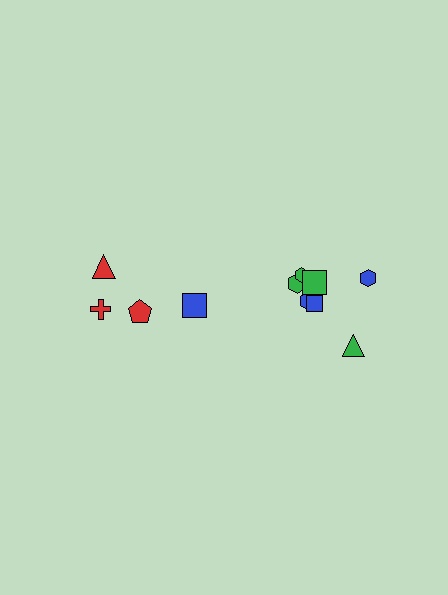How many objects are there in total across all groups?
There are 12 objects.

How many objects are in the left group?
There are 4 objects.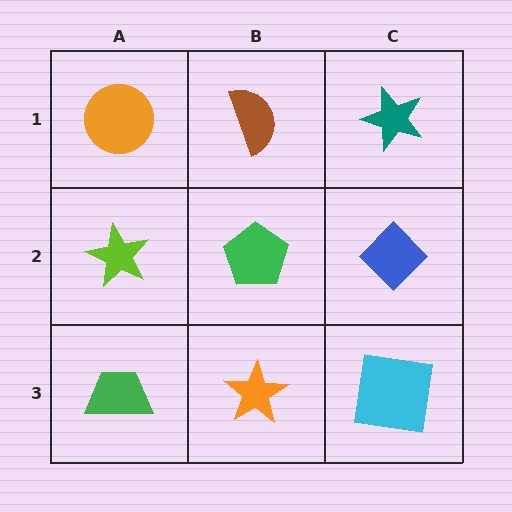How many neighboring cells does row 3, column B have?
3.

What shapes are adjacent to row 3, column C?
A blue diamond (row 2, column C), an orange star (row 3, column B).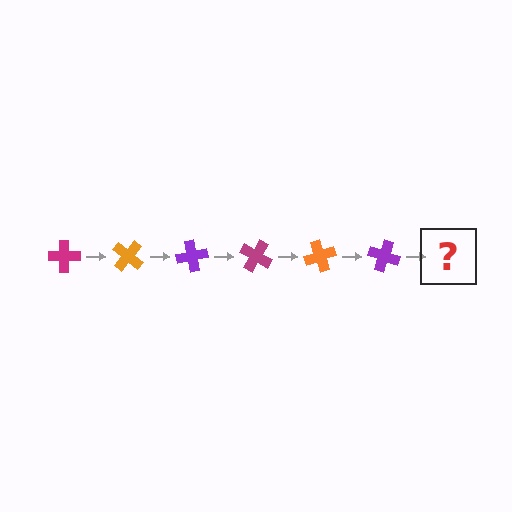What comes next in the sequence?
The next element should be a magenta cross, rotated 240 degrees from the start.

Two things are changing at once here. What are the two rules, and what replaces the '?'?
The two rules are that it rotates 40 degrees each step and the color cycles through magenta, orange, and purple. The '?' should be a magenta cross, rotated 240 degrees from the start.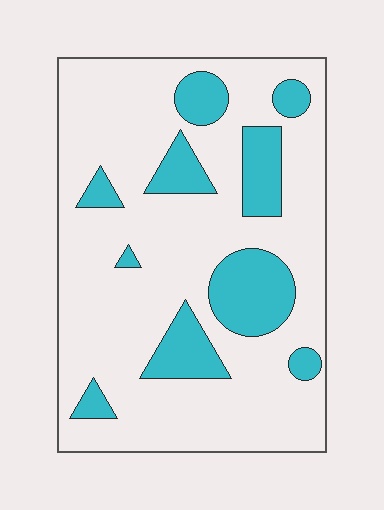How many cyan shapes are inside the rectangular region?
10.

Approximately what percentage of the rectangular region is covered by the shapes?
Approximately 20%.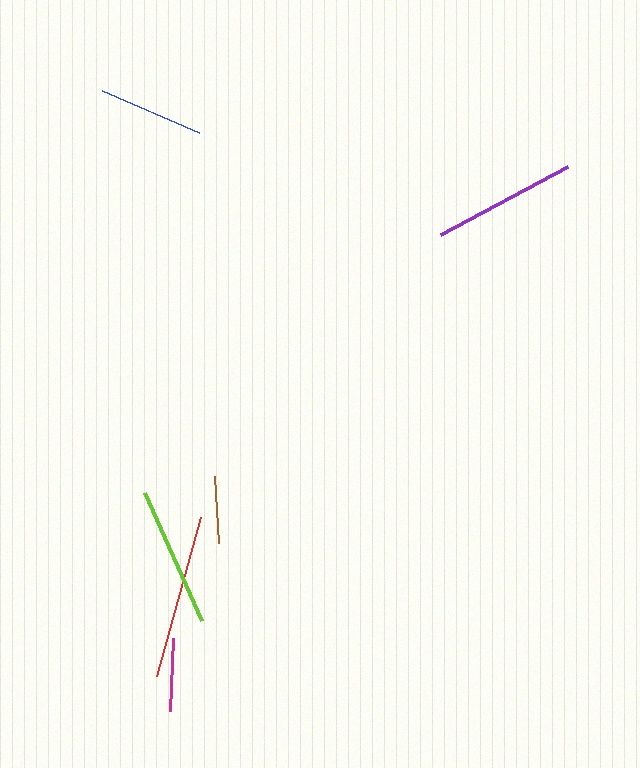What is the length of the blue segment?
The blue segment is approximately 105 pixels long.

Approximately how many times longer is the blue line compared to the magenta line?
The blue line is approximately 1.5 times the length of the magenta line.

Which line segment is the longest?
The red line is the longest at approximately 165 pixels.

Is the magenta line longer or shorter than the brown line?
The magenta line is longer than the brown line.